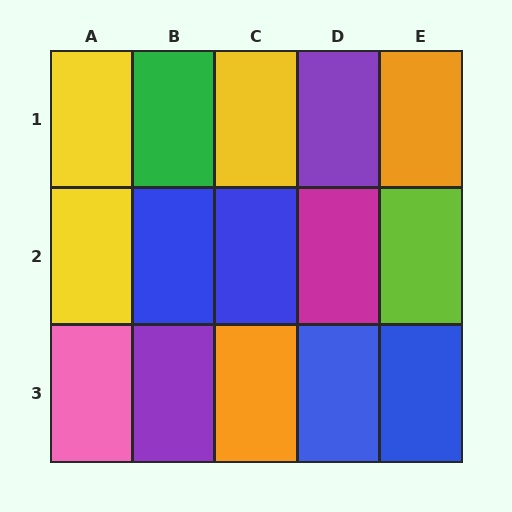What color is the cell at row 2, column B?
Blue.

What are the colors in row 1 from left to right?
Yellow, green, yellow, purple, orange.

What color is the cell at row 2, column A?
Yellow.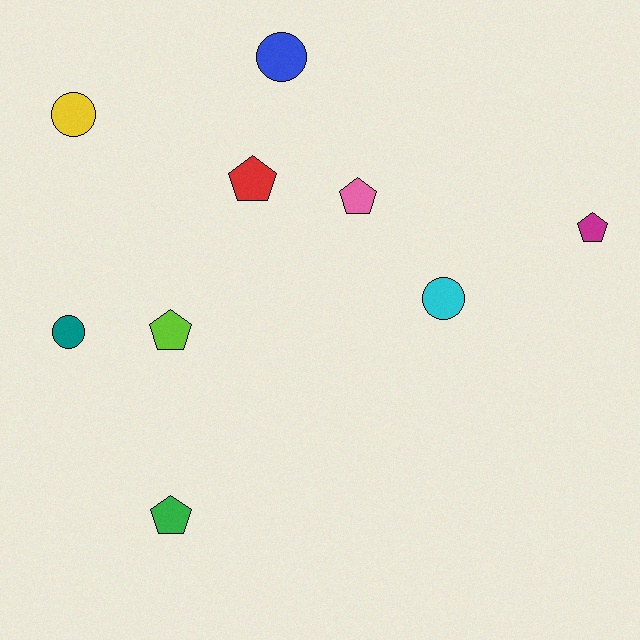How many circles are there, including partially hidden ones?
There are 4 circles.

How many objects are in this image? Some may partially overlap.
There are 9 objects.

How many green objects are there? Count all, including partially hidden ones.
There is 1 green object.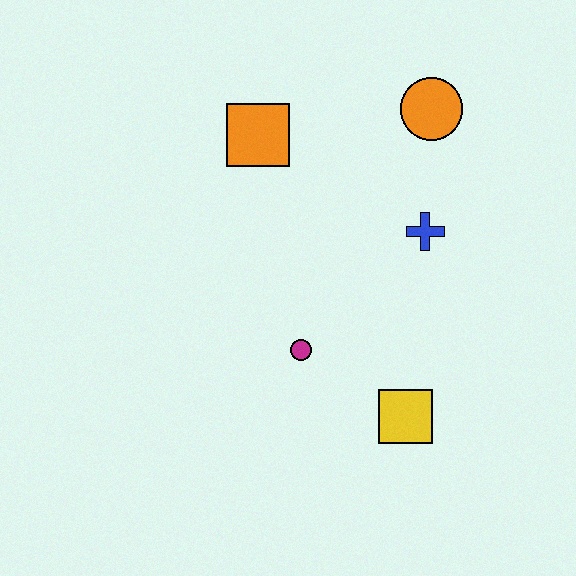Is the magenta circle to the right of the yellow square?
No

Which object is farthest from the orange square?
The yellow square is farthest from the orange square.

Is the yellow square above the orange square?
No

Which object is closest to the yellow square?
The magenta circle is closest to the yellow square.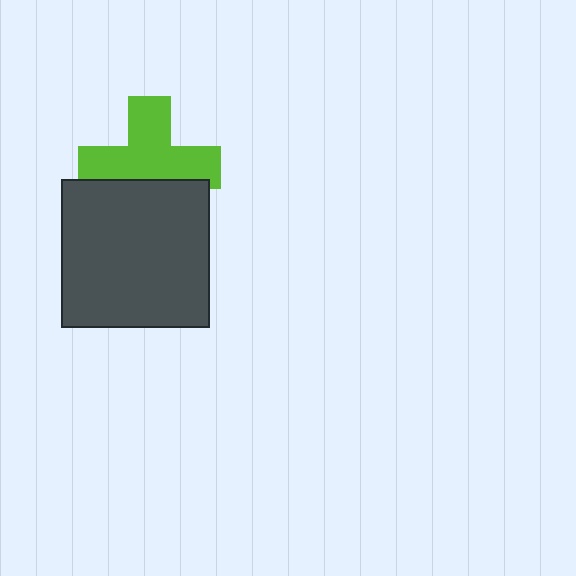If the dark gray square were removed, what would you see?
You would see the complete lime cross.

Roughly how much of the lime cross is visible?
Most of it is visible (roughly 67%).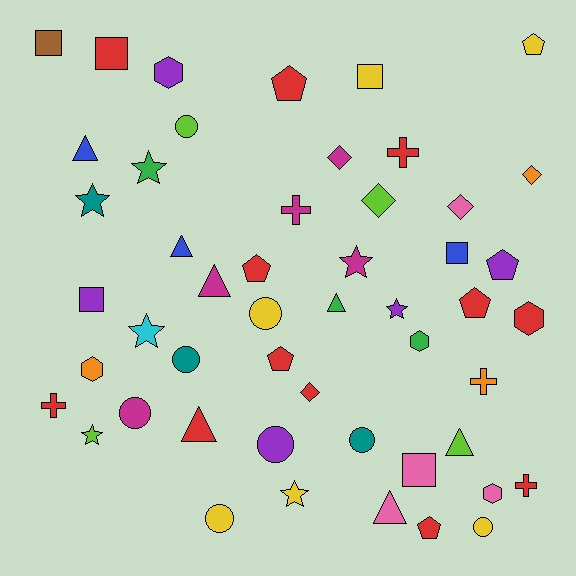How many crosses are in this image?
There are 5 crosses.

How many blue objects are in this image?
There are 3 blue objects.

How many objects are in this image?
There are 50 objects.